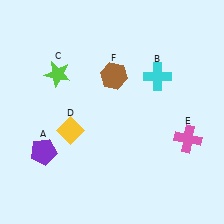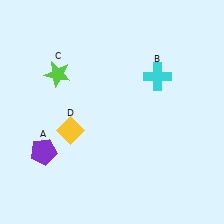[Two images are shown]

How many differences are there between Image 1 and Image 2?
There are 2 differences between the two images.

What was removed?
The pink cross (E), the brown hexagon (F) were removed in Image 2.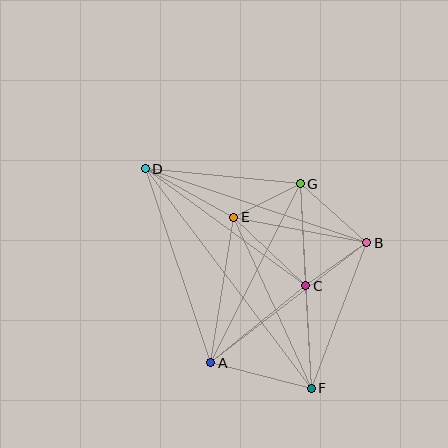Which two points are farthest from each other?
Points D and F are farthest from each other.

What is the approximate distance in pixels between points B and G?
The distance between B and G is approximately 89 pixels.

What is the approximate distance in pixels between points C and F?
The distance between C and F is approximately 102 pixels.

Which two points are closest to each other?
Points E and G are closest to each other.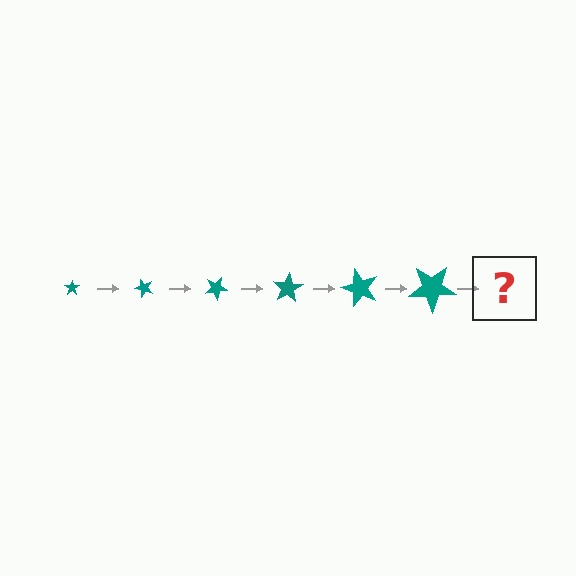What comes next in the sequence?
The next element should be a star, larger than the previous one and rotated 300 degrees from the start.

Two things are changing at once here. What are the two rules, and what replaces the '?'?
The two rules are that the star grows larger each step and it rotates 50 degrees each step. The '?' should be a star, larger than the previous one and rotated 300 degrees from the start.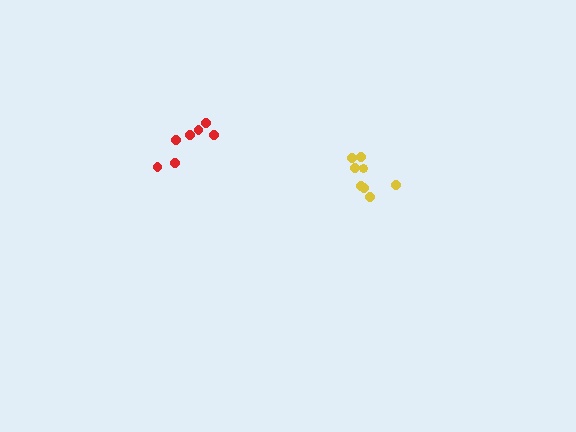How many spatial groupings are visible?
There are 2 spatial groupings.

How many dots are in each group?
Group 1: 8 dots, Group 2: 7 dots (15 total).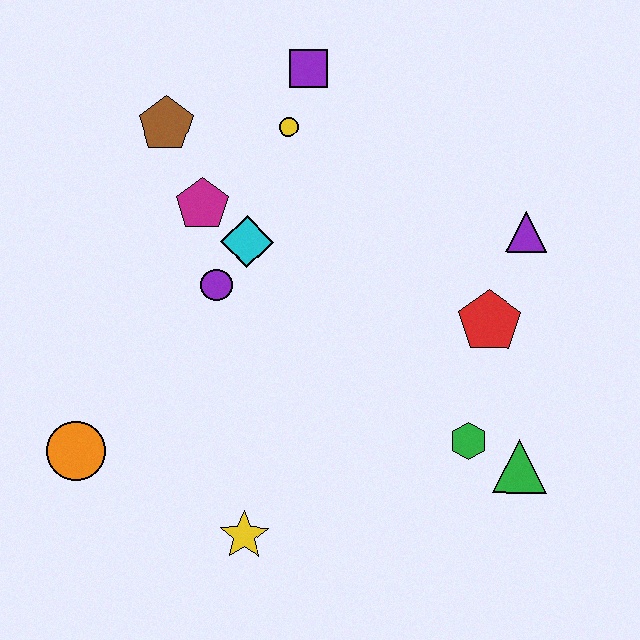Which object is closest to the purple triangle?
The red pentagon is closest to the purple triangle.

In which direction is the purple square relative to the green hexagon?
The purple square is above the green hexagon.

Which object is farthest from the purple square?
The yellow star is farthest from the purple square.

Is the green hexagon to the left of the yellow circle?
No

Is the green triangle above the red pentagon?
No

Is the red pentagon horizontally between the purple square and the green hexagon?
No